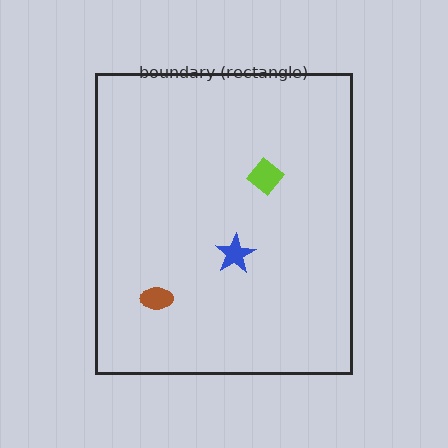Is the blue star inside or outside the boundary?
Inside.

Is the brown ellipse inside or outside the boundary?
Inside.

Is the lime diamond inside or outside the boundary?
Inside.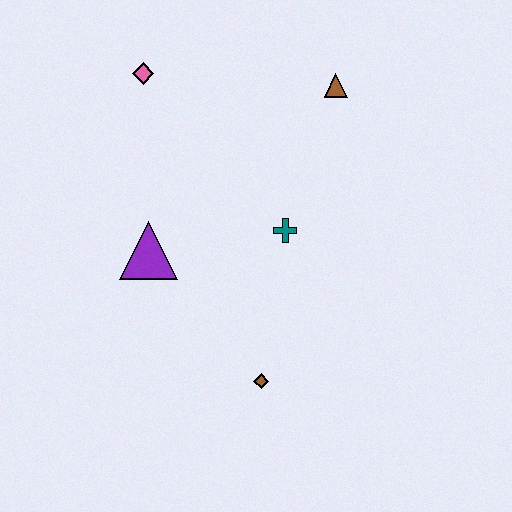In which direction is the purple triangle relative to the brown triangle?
The purple triangle is to the left of the brown triangle.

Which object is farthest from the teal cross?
The pink diamond is farthest from the teal cross.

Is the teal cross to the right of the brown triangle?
No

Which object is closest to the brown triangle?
The teal cross is closest to the brown triangle.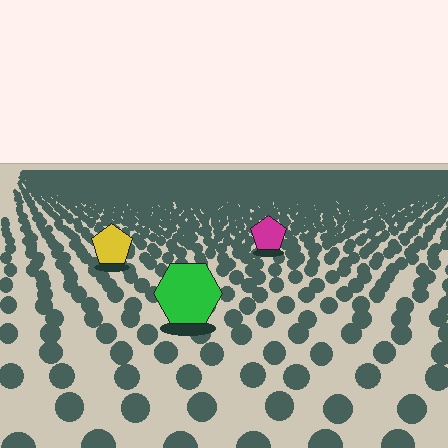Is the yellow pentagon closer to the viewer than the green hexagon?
No. The green hexagon is closer — you can tell from the texture gradient: the ground texture is coarser near it.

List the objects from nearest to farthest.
From nearest to farthest: the green hexagon, the yellow pentagon, the magenta pentagon.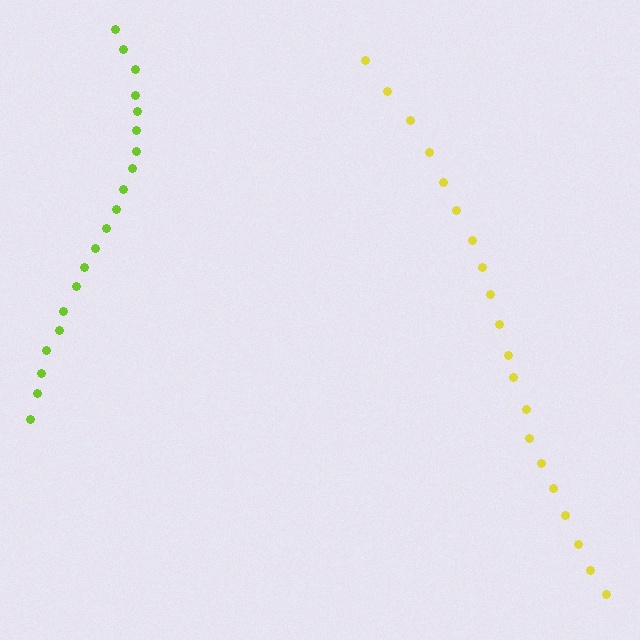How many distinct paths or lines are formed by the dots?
There are 2 distinct paths.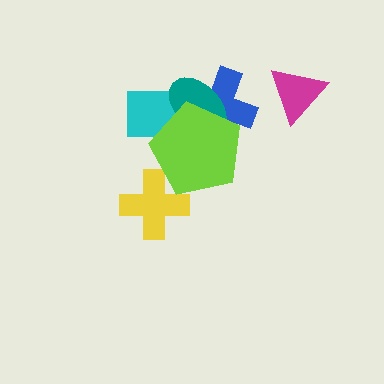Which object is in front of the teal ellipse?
The lime pentagon is in front of the teal ellipse.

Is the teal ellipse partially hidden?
Yes, it is partially covered by another shape.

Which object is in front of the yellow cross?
The lime pentagon is in front of the yellow cross.